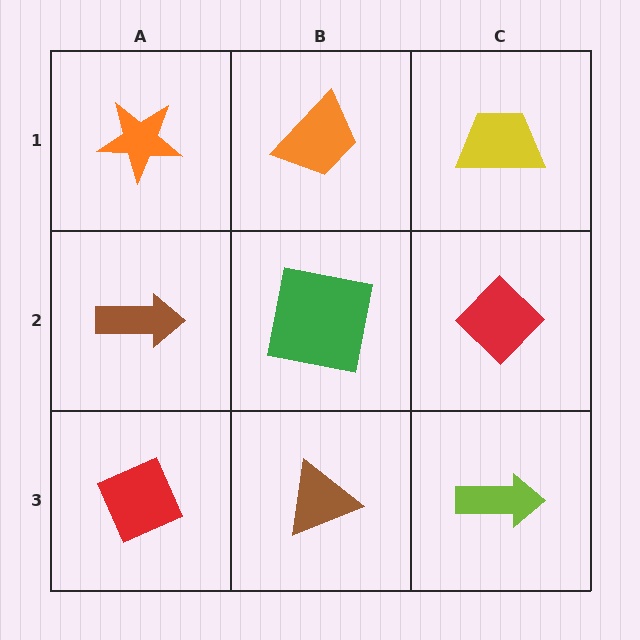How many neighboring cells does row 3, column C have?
2.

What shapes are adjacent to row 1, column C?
A red diamond (row 2, column C), an orange trapezoid (row 1, column B).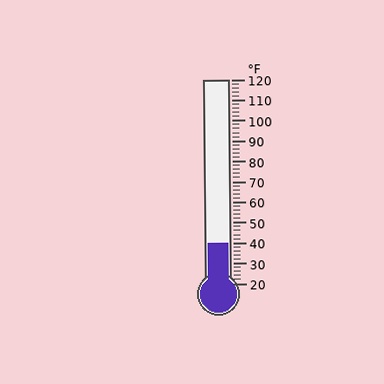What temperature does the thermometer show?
The thermometer shows approximately 40°F.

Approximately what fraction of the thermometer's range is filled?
The thermometer is filled to approximately 20% of its range.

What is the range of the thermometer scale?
The thermometer scale ranges from 20°F to 120°F.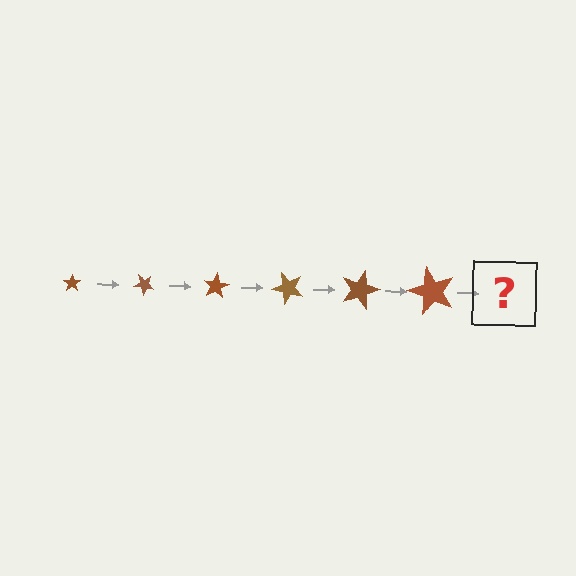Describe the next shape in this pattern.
It should be a star, larger than the previous one and rotated 240 degrees from the start.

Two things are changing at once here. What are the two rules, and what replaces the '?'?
The two rules are that the star grows larger each step and it rotates 40 degrees each step. The '?' should be a star, larger than the previous one and rotated 240 degrees from the start.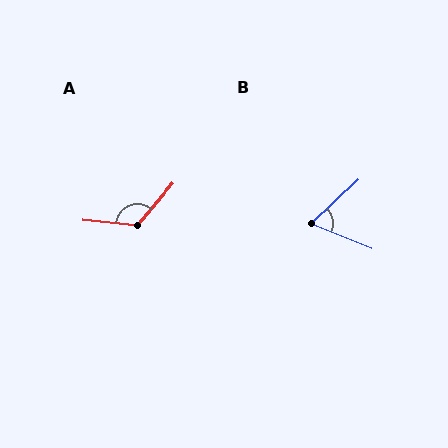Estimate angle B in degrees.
Approximately 65 degrees.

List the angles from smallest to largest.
B (65°), A (125°).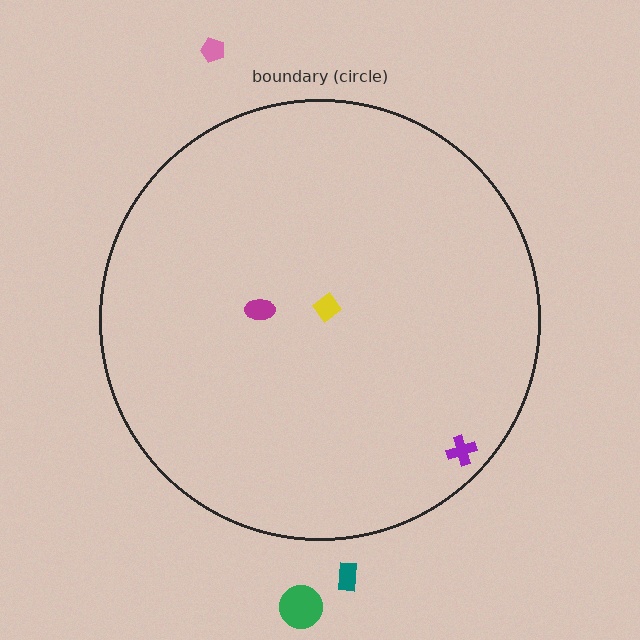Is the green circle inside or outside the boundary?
Outside.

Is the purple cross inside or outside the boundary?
Inside.